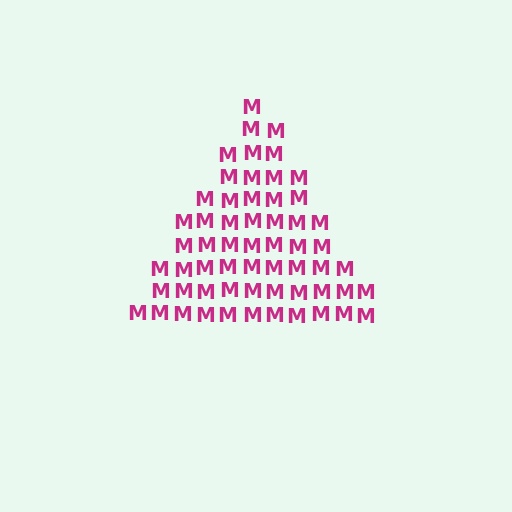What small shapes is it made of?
It is made of small letter M's.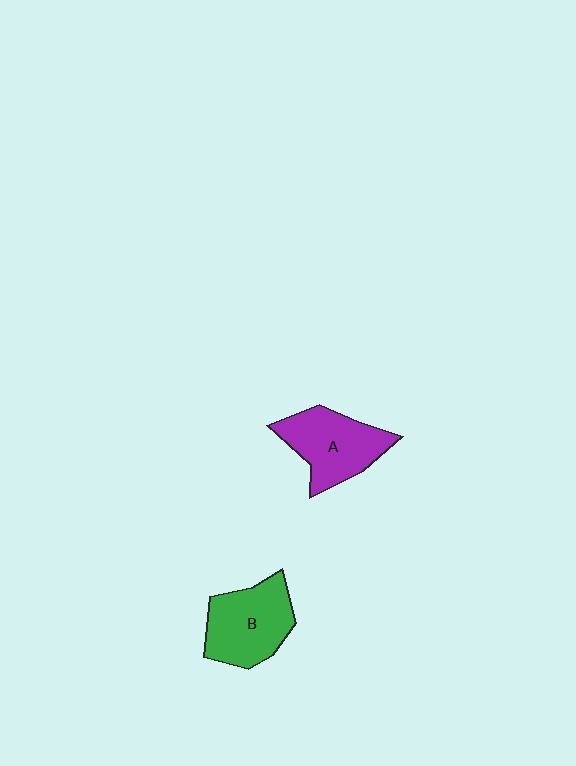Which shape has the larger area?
Shape B (green).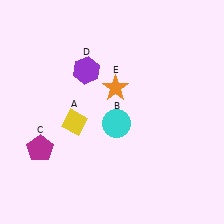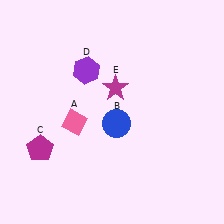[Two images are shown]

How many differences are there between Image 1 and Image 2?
There are 3 differences between the two images.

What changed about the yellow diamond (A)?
In Image 1, A is yellow. In Image 2, it changed to pink.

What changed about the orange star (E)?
In Image 1, E is orange. In Image 2, it changed to magenta.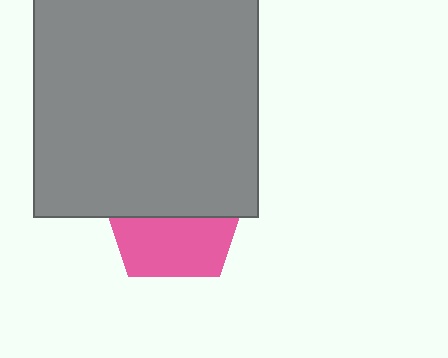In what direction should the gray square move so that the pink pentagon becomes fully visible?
The gray square should move up. That is the shortest direction to clear the overlap and leave the pink pentagon fully visible.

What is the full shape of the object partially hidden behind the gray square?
The partially hidden object is a pink pentagon.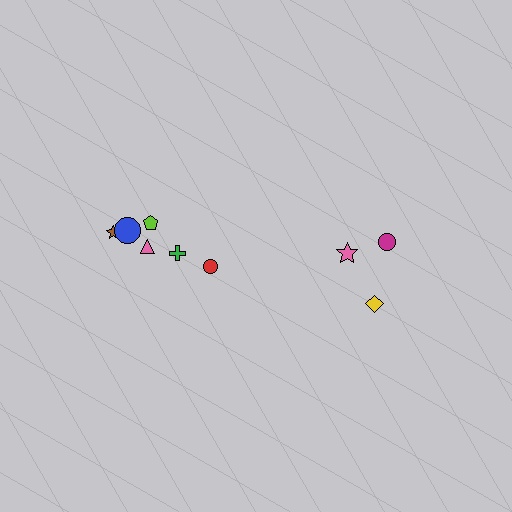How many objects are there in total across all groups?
There are 9 objects.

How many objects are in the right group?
There are 3 objects.